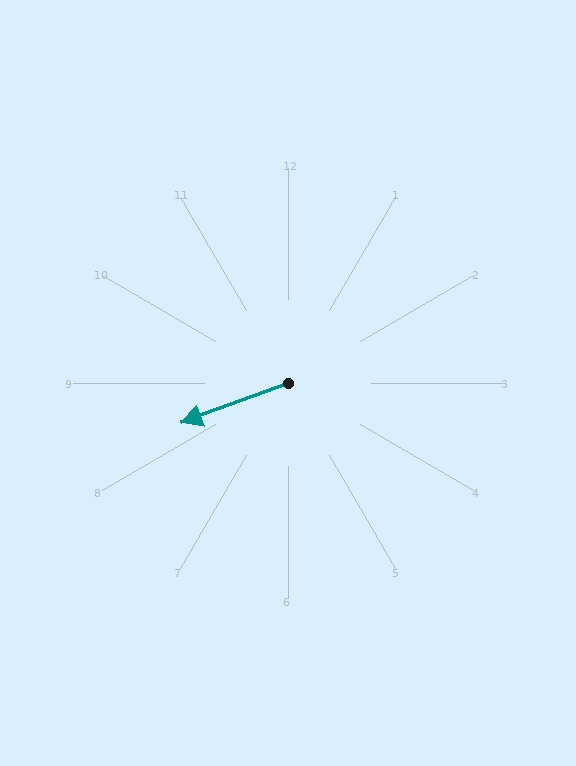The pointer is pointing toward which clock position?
Roughly 8 o'clock.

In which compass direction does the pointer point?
West.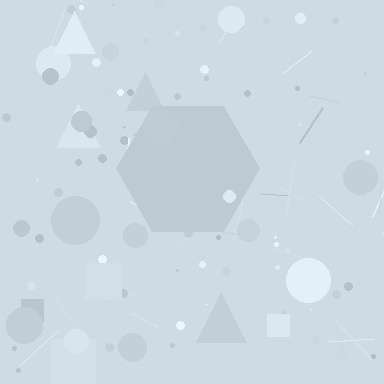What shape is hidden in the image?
A hexagon is hidden in the image.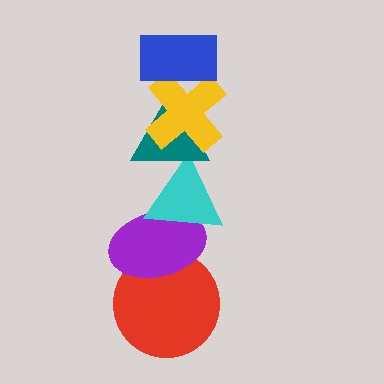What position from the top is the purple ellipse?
The purple ellipse is 5th from the top.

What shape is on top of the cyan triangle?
The teal triangle is on top of the cyan triangle.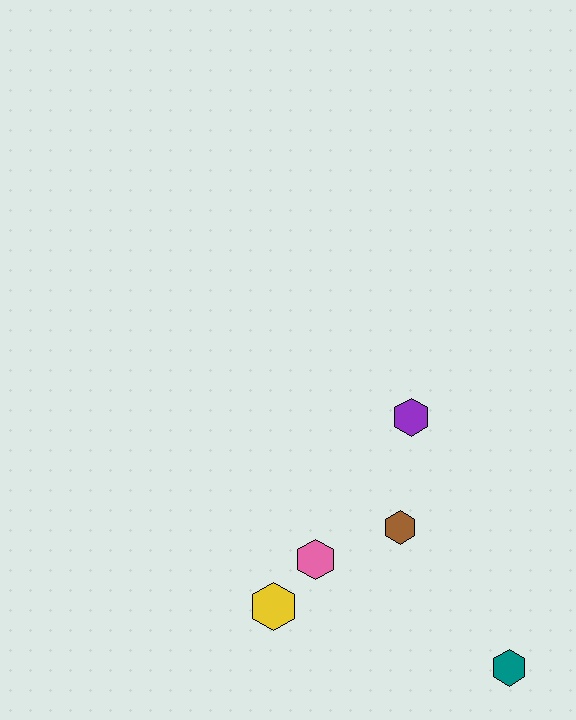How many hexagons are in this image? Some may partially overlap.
There are 5 hexagons.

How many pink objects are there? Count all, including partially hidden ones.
There is 1 pink object.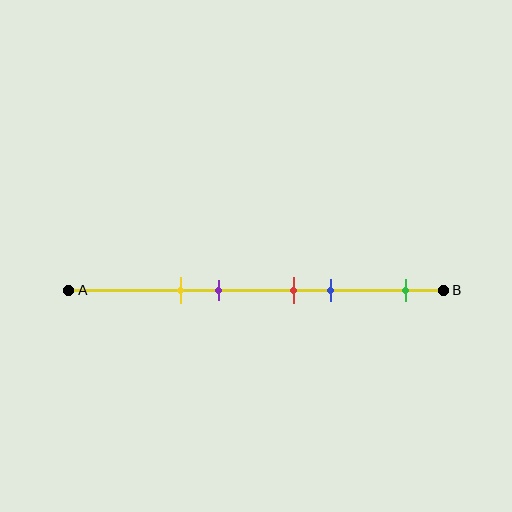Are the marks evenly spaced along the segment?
No, the marks are not evenly spaced.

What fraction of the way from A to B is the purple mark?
The purple mark is approximately 40% (0.4) of the way from A to B.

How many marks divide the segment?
There are 5 marks dividing the segment.